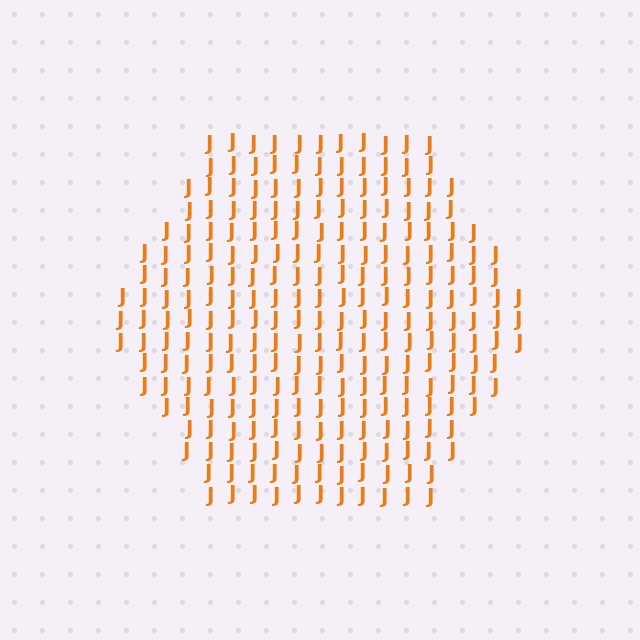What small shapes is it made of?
It is made of small letter J's.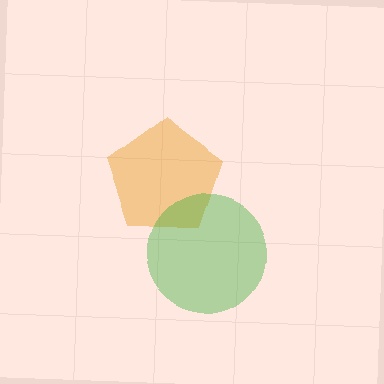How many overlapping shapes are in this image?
There are 2 overlapping shapes in the image.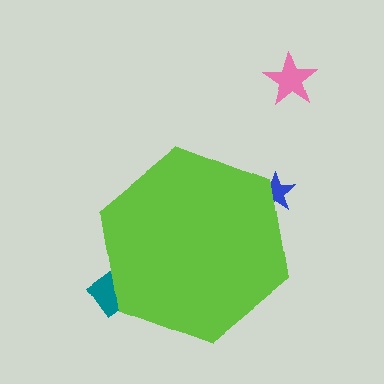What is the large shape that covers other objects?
A lime hexagon.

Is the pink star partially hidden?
No, the pink star is fully visible.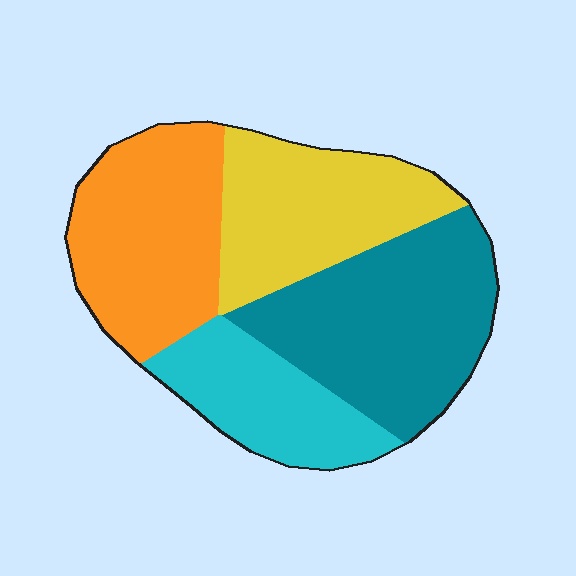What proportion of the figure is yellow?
Yellow takes up about one quarter (1/4) of the figure.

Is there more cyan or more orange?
Orange.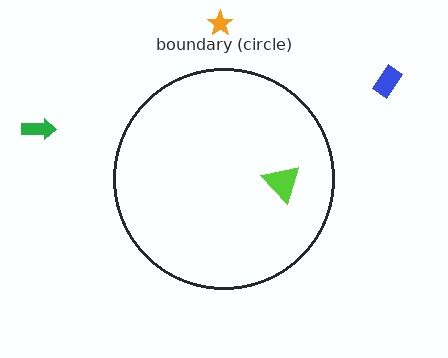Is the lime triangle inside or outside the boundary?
Inside.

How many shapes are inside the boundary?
1 inside, 3 outside.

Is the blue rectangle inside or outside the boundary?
Outside.